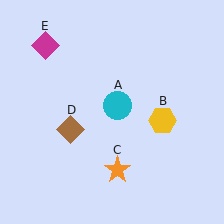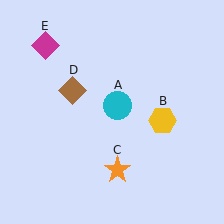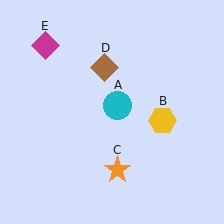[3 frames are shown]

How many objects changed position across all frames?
1 object changed position: brown diamond (object D).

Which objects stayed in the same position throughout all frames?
Cyan circle (object A) and yellow hexagon (object B) and orange star (object C) and magenta diamond (object E) remained stationary.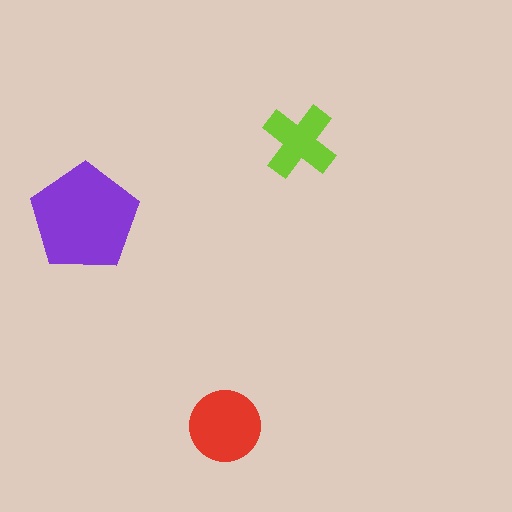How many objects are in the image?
There are 3 objects in the image.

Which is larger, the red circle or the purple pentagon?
The purple pentagon.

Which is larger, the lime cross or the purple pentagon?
The purple pentagon.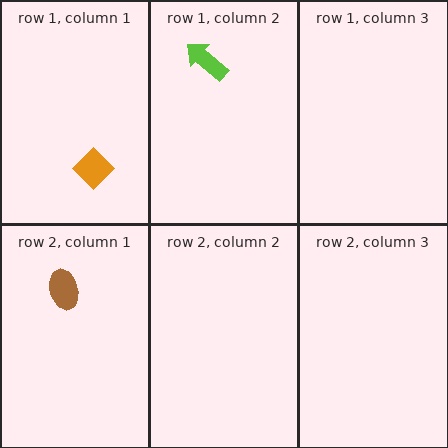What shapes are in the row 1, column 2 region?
The lime arrow.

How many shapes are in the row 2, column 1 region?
1.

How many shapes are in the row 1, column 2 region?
1.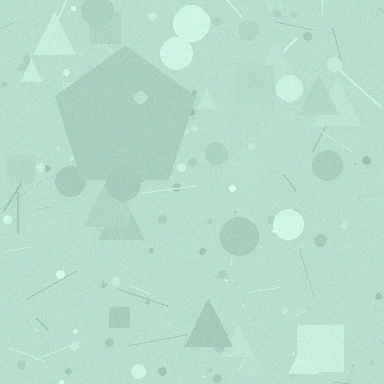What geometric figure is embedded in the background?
A pentagon is embedded in the background.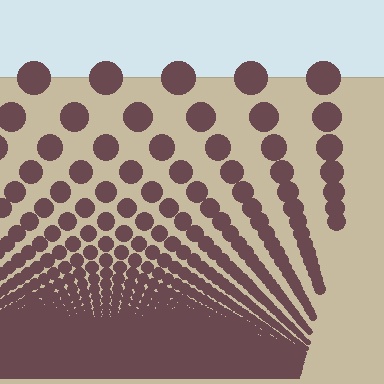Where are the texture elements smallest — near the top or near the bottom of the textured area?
Near the bottom.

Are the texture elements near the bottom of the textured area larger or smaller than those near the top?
Smaller. The gradient is inverted — elements near the bottom are smaller and denser.